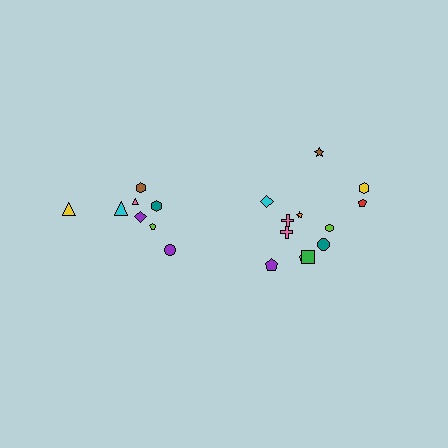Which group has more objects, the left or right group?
The right group.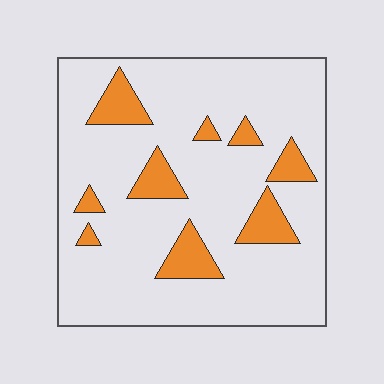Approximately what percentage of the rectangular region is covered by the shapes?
Approximately 15%.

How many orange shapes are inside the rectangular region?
9.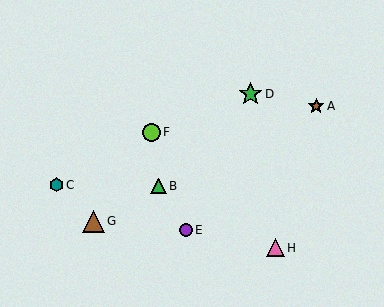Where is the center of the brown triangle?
The center of the brown triangle is at (94, 221).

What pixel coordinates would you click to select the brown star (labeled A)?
Click at (316, 106) to select the brown star A.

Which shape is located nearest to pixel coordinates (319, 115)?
The brown star (labeled A) at (316, 106) is nearest to that location.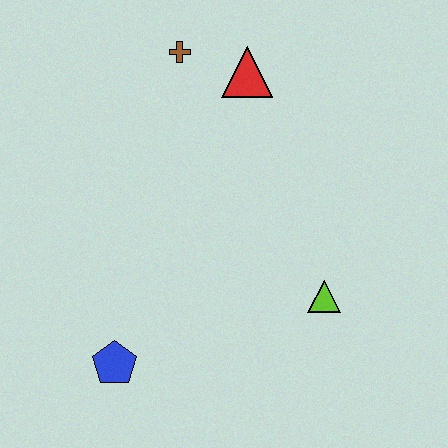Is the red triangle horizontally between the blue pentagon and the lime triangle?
Yes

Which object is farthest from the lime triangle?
The brown cross is farthest from the lime triangle.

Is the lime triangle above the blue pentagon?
Yes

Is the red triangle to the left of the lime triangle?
Yes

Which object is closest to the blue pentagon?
The lime triangle is closest to the blue pentagon.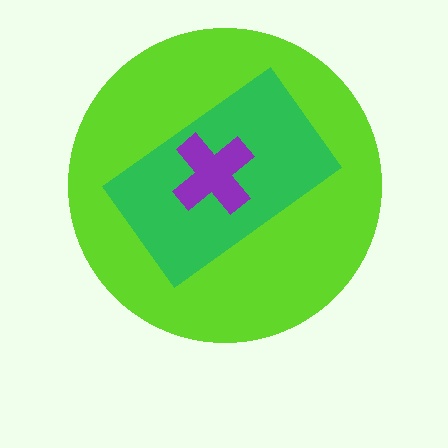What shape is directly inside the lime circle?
The green rectangle.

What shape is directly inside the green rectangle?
The purple cross.